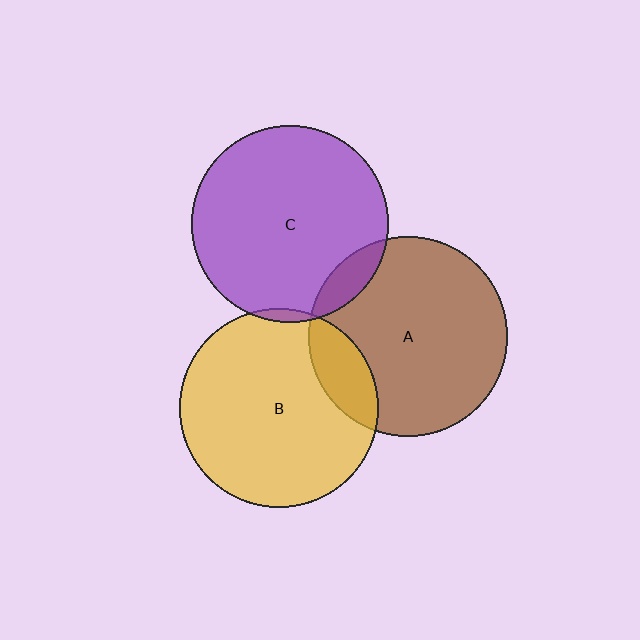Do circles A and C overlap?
Yes.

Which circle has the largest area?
Circle A (brown).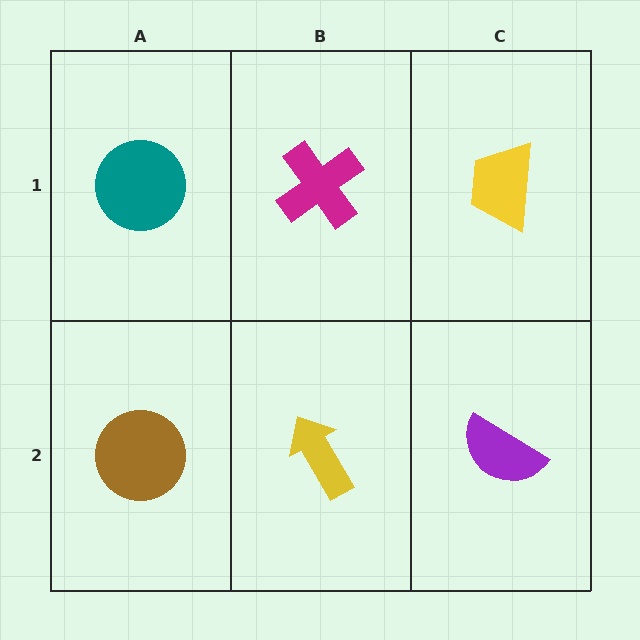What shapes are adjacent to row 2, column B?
A magenta cross (row 1, column B), a brown circle (row 2, column A), a purple semicircle (row 2, column C).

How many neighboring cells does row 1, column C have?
2.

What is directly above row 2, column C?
A yellow trapezoid.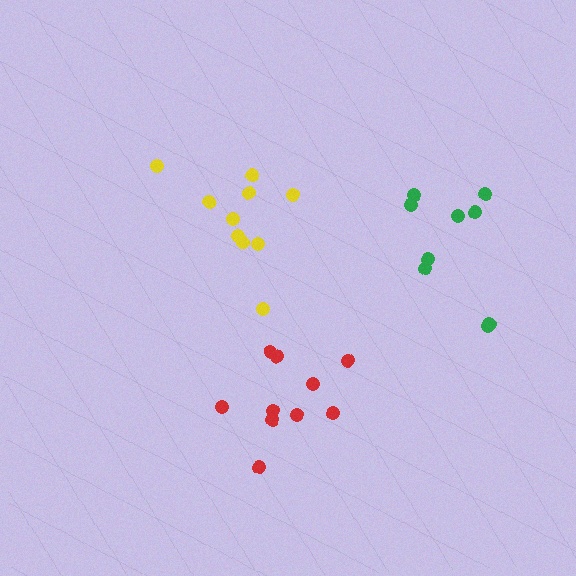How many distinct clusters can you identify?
There are 3 distinct clusters.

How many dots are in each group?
Group 1: 10 dots, Group 2: 9 dots, Group 3: 10 dots (29 total).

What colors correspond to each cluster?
The clusters are colored: yellow, green, red.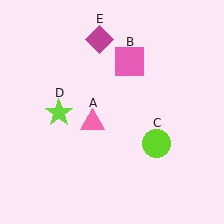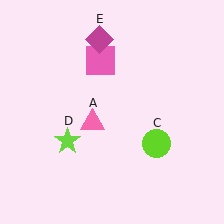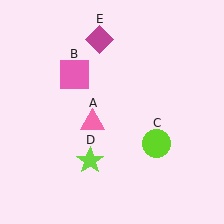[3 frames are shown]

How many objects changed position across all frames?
2 objects changed position: pink square (object B), lime star (object D).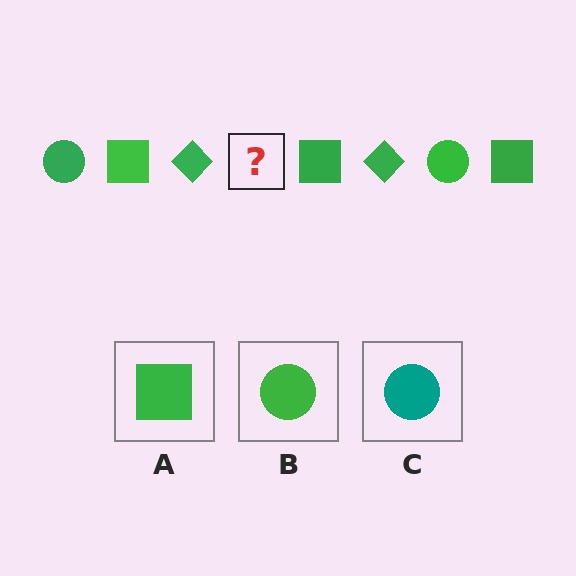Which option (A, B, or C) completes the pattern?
B.